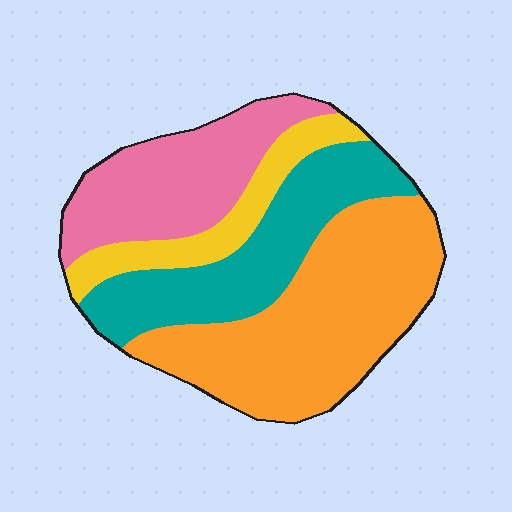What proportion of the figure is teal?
Teal covers about 25% of the figure.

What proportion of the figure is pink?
Pink covers around 25% of the figure.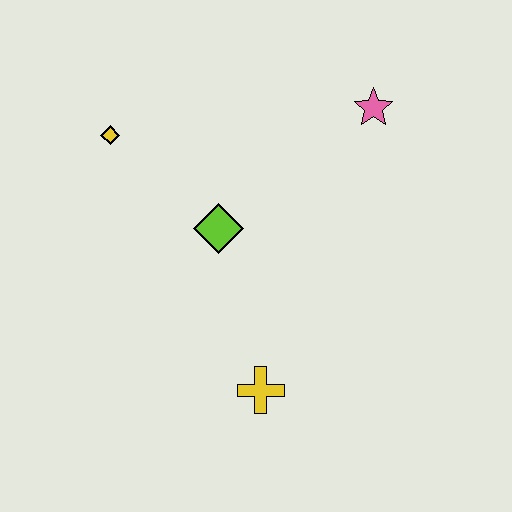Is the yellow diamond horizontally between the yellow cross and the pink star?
No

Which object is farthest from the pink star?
The yellow cross is farthest from the pink star.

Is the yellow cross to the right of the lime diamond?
Yes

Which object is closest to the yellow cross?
The lime diamond is closest to the yellow cross.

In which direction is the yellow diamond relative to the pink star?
The yellow diamond is to the left of the pink star.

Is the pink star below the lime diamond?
No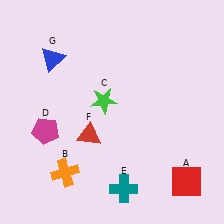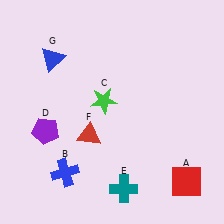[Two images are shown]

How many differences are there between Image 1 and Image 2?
There are 2 differences between the two images.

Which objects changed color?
B changed from orange to blue. D changed from magenta to purple.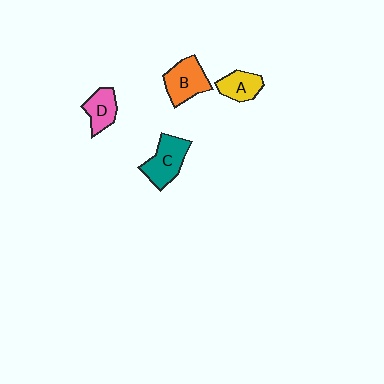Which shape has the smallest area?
Shape A (yellow).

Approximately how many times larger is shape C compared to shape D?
Approximately 1.4 times.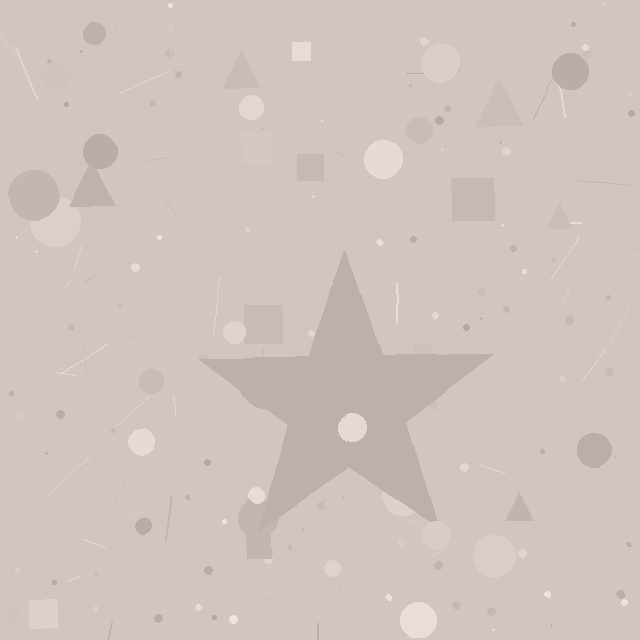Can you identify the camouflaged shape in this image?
The camouflaged shape is a star.